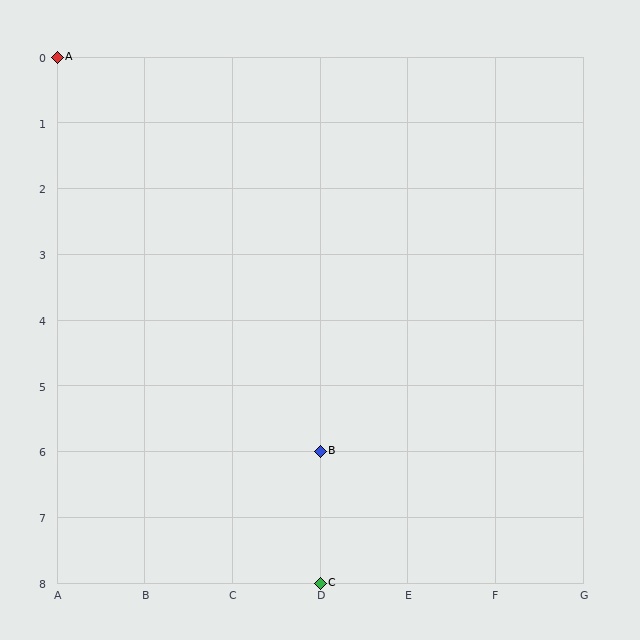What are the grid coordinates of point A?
Point A is at grid coordinates (A, 0).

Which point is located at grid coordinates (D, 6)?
Point B is at (D, 6).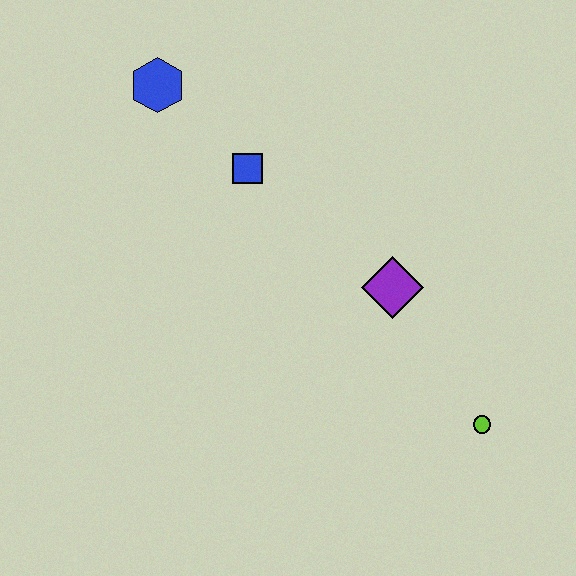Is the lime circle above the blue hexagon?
No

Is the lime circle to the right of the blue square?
Yes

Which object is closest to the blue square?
The blue hexagon is closest to the blue square.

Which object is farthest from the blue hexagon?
The lime circle is farthest from the blue hexagon.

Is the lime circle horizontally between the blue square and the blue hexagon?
No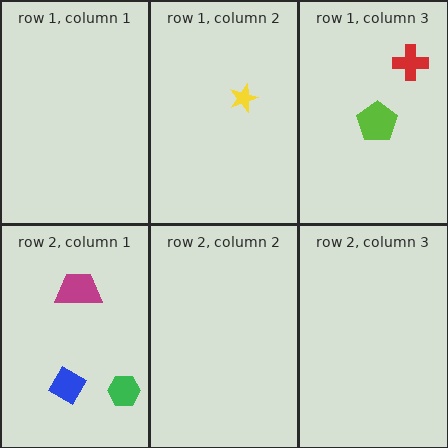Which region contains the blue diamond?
The row 2, column 1 region.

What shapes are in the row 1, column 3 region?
The red cross, the lime pentagon.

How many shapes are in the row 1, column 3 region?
2.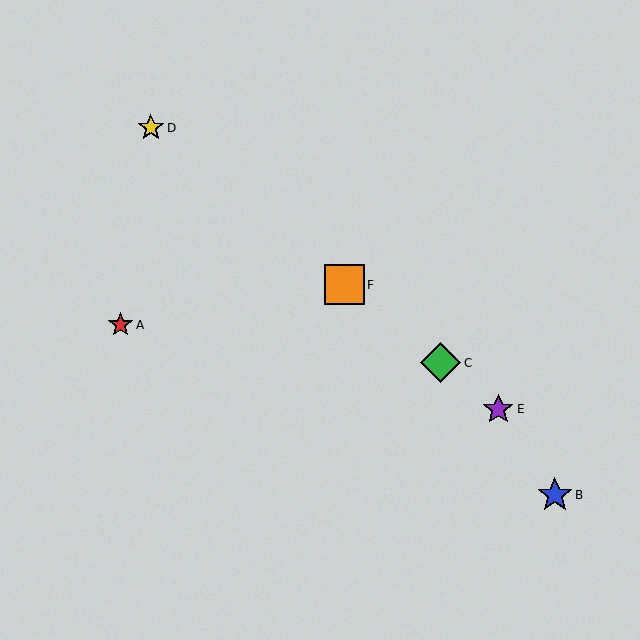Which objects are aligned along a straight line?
Objects C, D, E, F are aligned along a straight line.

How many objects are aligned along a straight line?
4 objects (C, D, E, F) are aligned along a straight line.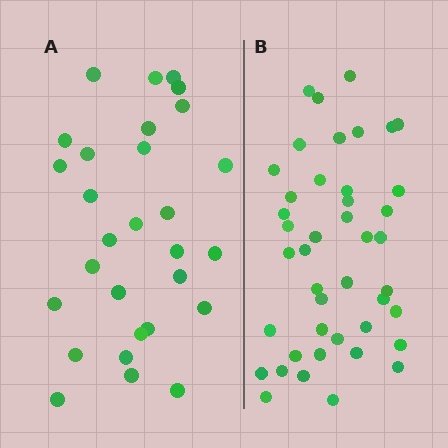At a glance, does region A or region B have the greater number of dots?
Region B (the right region) has more dots.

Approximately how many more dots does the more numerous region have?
Region B has approximately 15 more dots than region A.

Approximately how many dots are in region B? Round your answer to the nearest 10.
About 40 dots. (The exact count is 43, which rounds to 40.)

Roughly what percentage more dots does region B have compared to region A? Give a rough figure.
About 50% more.